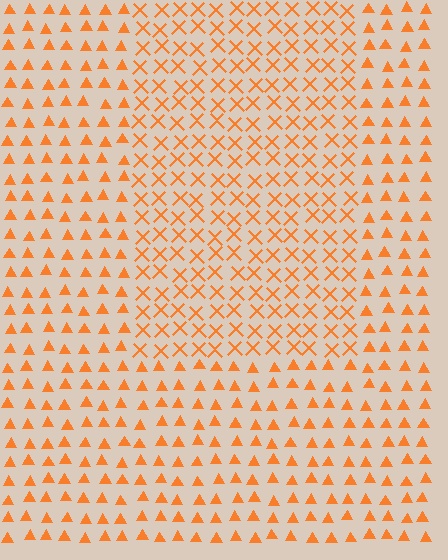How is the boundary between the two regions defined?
The boundary is defined by a change in element shape: X marks inside vs. triangles outside. All elements share the same color and spacing.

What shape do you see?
I see a rectangle.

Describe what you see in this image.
The image is filled with small orange elements arranged in a uniform grid. A rectangle-shaped region contains X marks, while the surrounding area contains triangles. The boundary is defined purely by the change in element shape.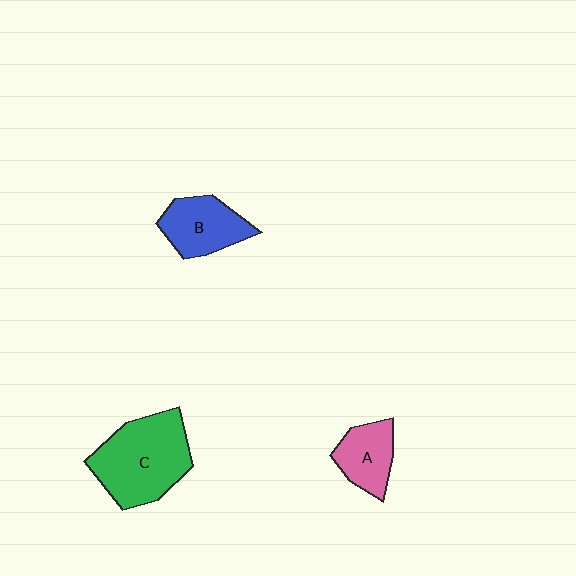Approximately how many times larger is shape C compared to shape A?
Approximately 2.0 times.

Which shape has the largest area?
Shape C (green).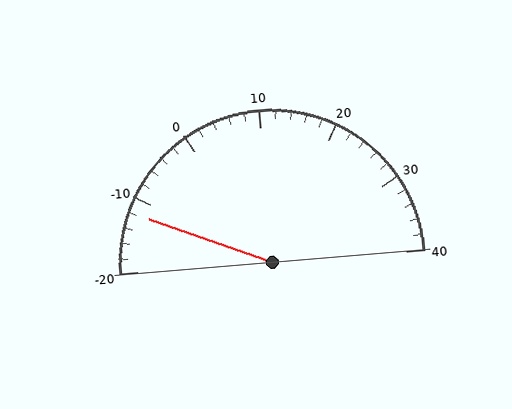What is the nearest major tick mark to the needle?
The nearest major tick mark is -10.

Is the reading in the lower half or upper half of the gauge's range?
The reading is in the lower half of the range (-20 to 40).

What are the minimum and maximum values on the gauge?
The gauge ranges from -20 to 40.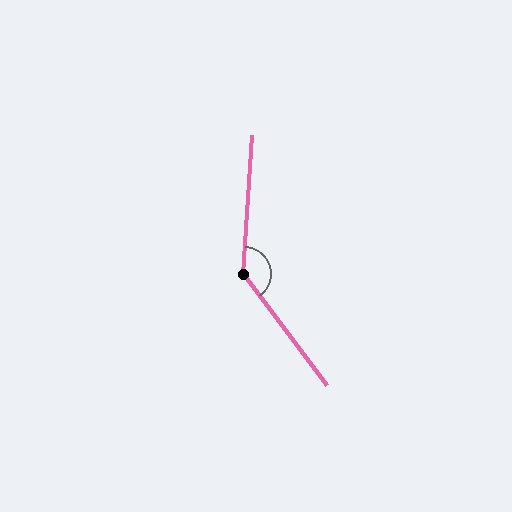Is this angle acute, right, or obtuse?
It is obtuse.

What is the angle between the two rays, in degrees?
Approximately 140 degrees.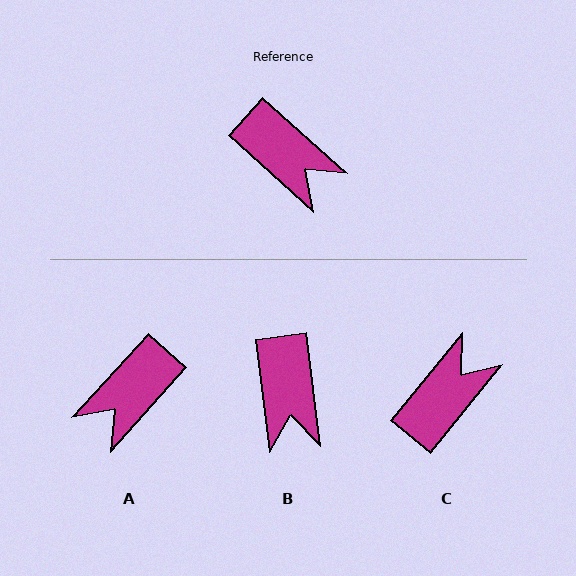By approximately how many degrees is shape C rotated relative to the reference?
Approximately 93 degrees counter-clockwise.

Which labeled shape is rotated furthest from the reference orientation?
C, about 93 degrees away.